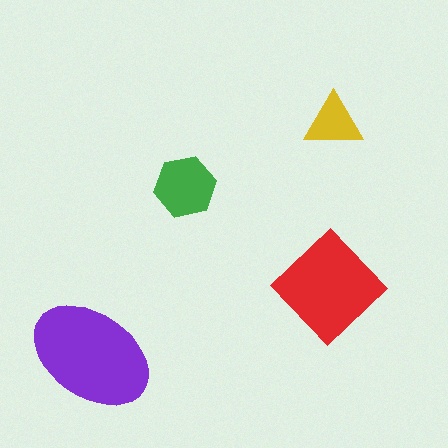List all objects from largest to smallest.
The purple ellipse, the red diamond, the green hexagon, the yellow triangle.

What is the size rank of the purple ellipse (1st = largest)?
1st.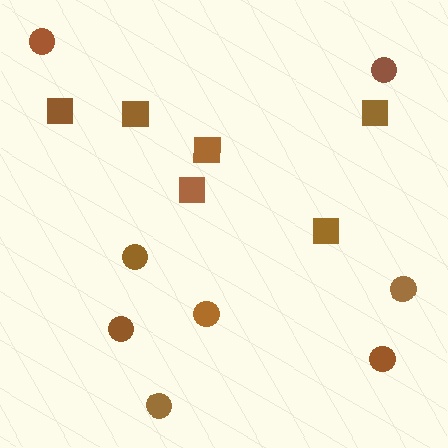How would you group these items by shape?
There are 2 groups: one group of circles (8) and one group of squares (6).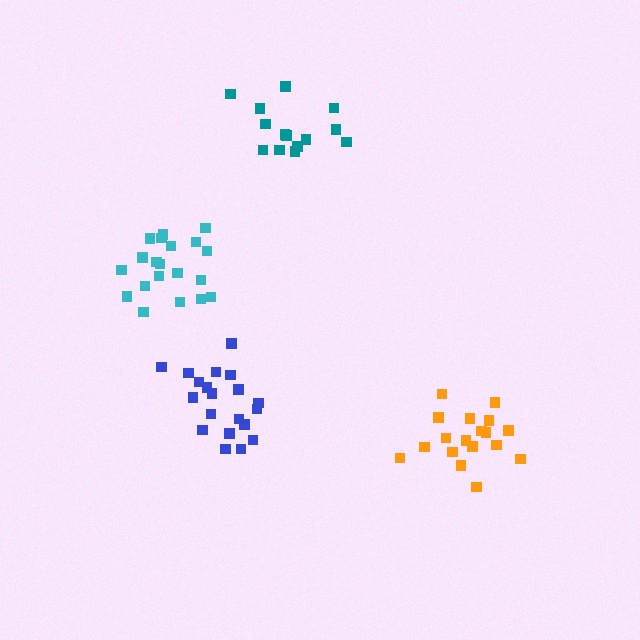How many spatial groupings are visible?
There are 4 spatial groupings.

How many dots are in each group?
Group 1: 20 dots, Group 2: 20 dots, Group 3: 18 dots, Group 4: 14 dots (72 total).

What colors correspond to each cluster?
The clusters are colored: blue, cyan, orange, teal.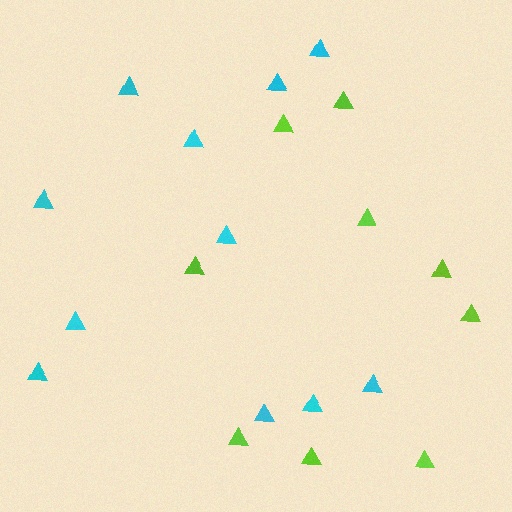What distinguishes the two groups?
There are 2 groups: one group of cyan triangles (11) and one group of lime triangles (9).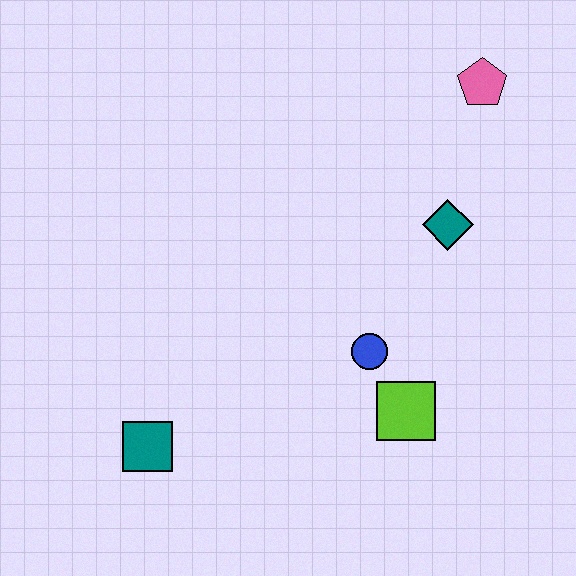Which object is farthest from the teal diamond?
The teal square is farthest from the teal diamond.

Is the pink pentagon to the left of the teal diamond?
No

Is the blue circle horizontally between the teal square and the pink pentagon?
Yes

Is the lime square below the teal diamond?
Yes